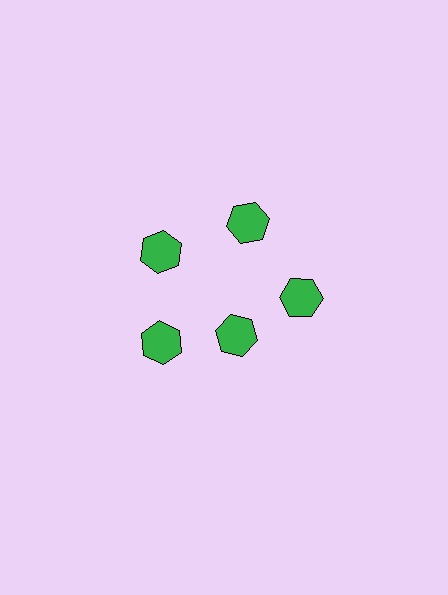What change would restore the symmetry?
The symmetry would be restored by moving it outward, back onto the ring so that all 5 hexagons sit at equal angles and equal distance from the center.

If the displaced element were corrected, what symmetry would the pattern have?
It would have 5-fold rotational symmetry — the pattern would map onto itself every 72 degrees.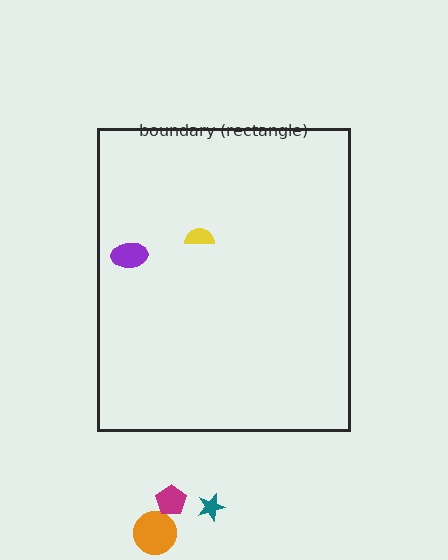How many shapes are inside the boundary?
2 inside, 3 outside.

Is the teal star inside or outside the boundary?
Outside.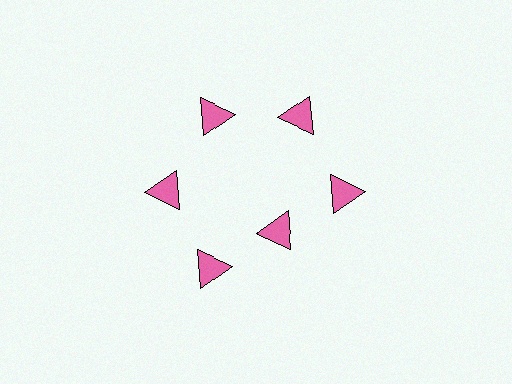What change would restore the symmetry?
The symmetry would be restored by moving it outward, back onto the ring so that all 6 triangles sit at equal angles and equal distance from the center.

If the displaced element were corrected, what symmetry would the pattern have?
It would have 6-fold rotational symmetry — the pattern would map onto itself every 60 degrees.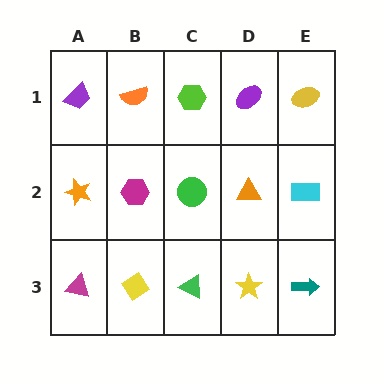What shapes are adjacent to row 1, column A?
An orange star (row 2, column A), an orange semicircle (row 1, column B).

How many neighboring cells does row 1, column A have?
2.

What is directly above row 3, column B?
A magenta hexagon.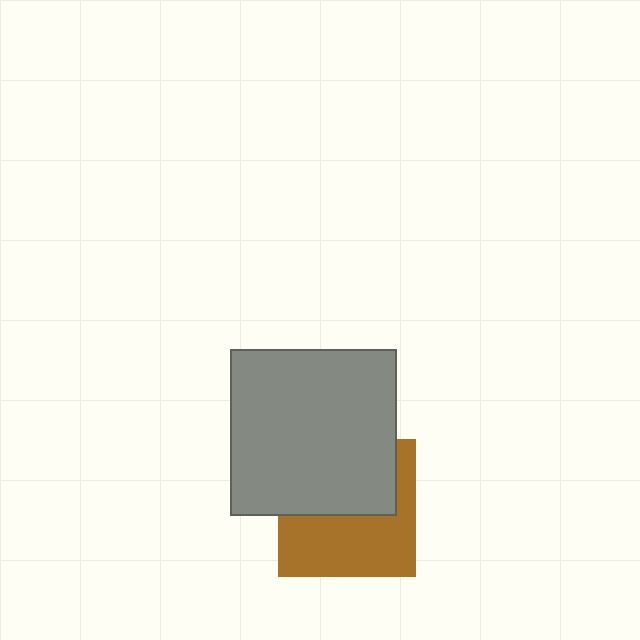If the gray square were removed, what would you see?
You would see the complete brown square.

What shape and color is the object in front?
The object in front is a gray square.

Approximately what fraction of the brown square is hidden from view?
Roughly 48% of the brown square is hidden behind the gray square.